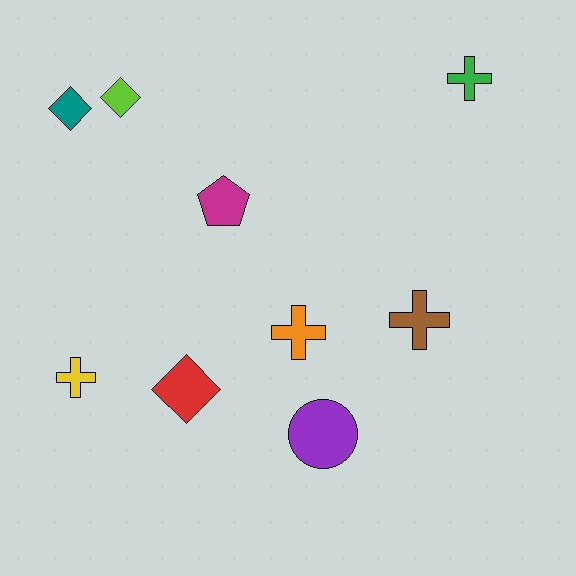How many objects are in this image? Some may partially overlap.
There are 9 objects.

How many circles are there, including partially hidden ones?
There is 1 circle.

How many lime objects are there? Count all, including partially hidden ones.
There is 1 lime object.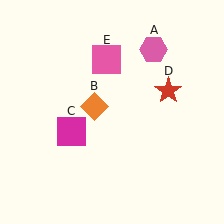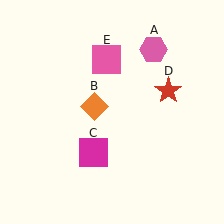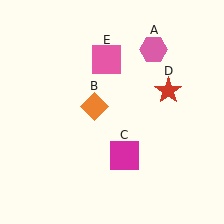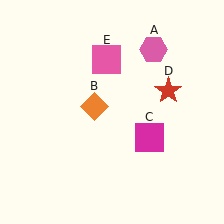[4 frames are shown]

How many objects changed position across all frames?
1 object changed position: magenta square (object C).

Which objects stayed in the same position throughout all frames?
Pink hexagon (object A) and orange diamond (object B) and red star (object D) and pink square (object E) remained stationary.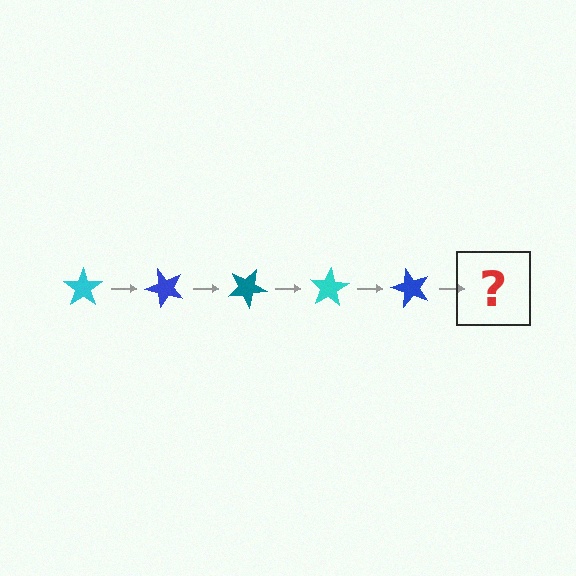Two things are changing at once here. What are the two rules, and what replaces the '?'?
The two rules are that it rotates 50 degrees each step and the color cycles through cyan, blue, and teal. The '?' should be a teal star, rotated 250 degrees from the start.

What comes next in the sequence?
The next element should be a teal star, rotated 250 degrees from the start.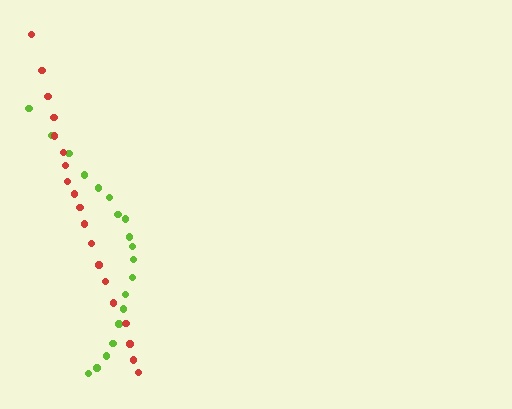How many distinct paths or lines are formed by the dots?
There are 2 distinct paths.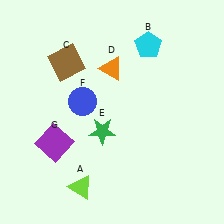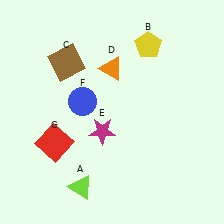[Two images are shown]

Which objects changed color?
B changed from cyan to yellow. E changed from green to magenta. G changed from purple to red.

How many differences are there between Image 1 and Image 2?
There are 3 differences between the two images.